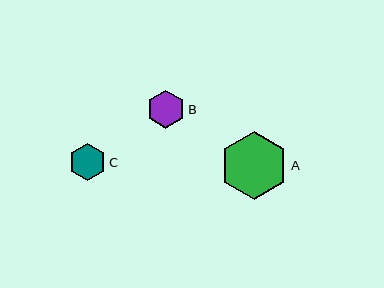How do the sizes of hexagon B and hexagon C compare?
Hexagon B and hexagon C are approximately the same size.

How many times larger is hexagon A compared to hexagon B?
Hexagon A is approximately 1.8 times the size of hexagon B.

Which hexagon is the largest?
Hexagon A is the largest with a size of approximately 68 pixels.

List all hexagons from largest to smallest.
From largest to smallest: A, B, C.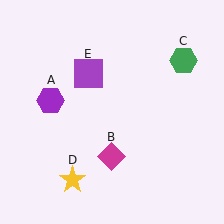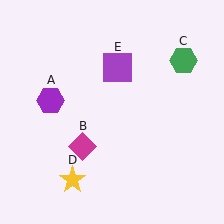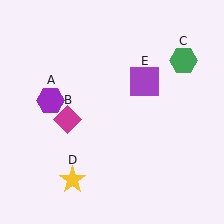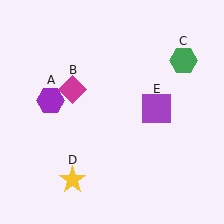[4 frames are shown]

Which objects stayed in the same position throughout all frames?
Purple hexagon (object A) and green hexagon (object C) and yellow star (object D) remained stationary.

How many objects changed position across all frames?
2 objects changed position: magenta diamond (object B), purple square (object E).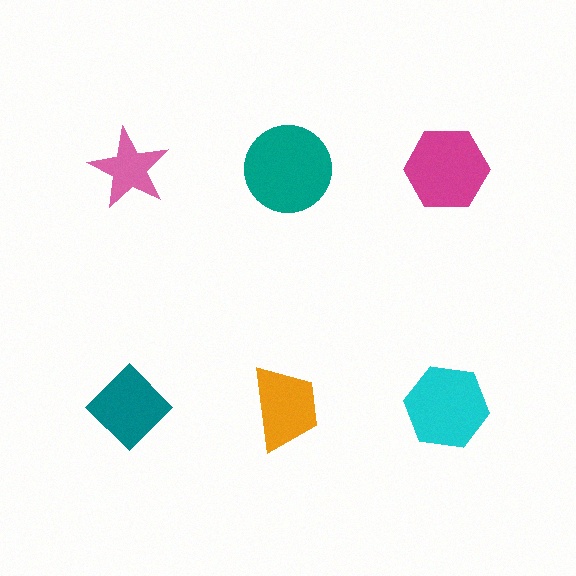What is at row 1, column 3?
A magenta hexagon.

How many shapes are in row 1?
3 shapes.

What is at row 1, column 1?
A pink star.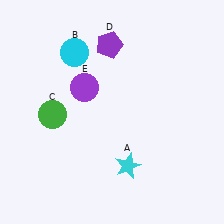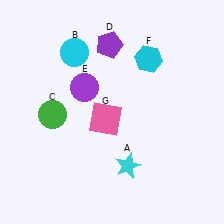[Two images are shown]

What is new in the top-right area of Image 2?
A cyan hexagon (F) was added in the top-right area of Image 2.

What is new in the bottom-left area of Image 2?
A pink square (G) was added in the bottom-left area of Image 2.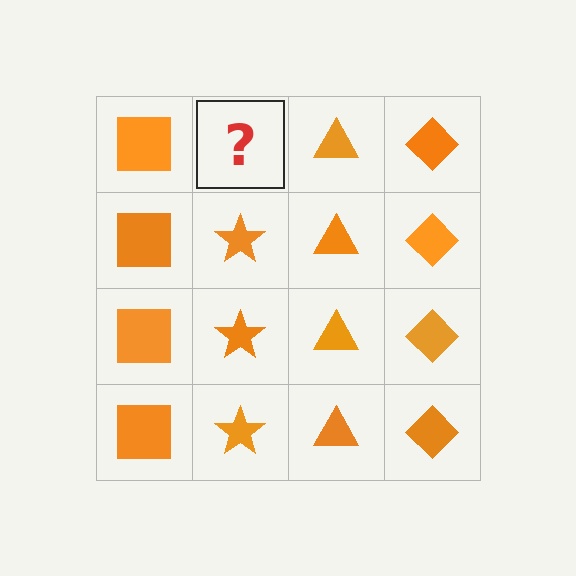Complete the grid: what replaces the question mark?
The question mark should be replaced with an orange star.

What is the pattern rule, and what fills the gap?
The rule is that each column has a consistent shape. The gap should be filled with an orange star.